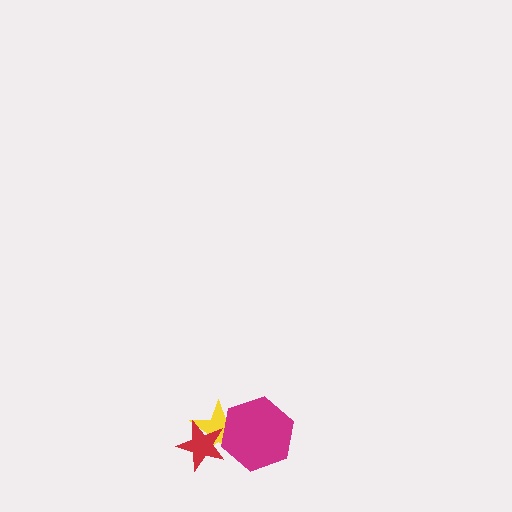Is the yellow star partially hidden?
Yes, it is partially covered by another shape.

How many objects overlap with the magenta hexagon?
2 objects overlap with the magenta hexagon.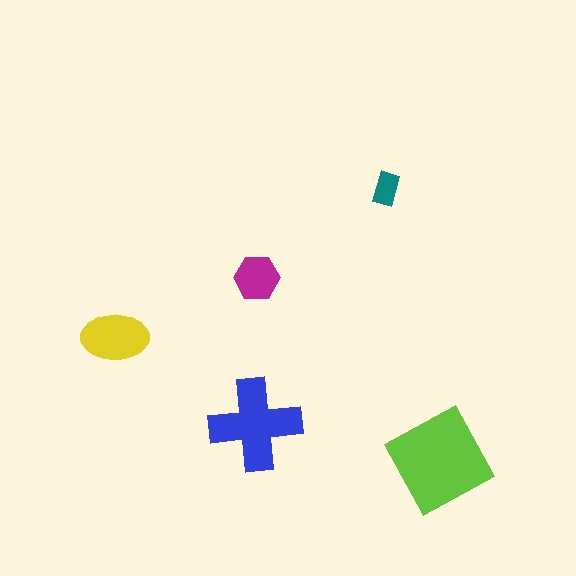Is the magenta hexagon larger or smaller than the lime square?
Smaller.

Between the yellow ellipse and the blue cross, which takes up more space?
The blue cross.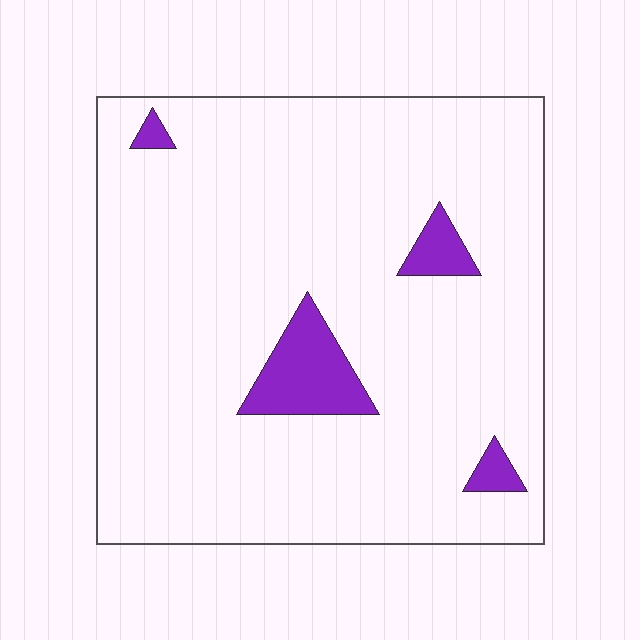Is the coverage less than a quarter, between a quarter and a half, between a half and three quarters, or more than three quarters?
Less than a quarter.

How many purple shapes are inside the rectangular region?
4.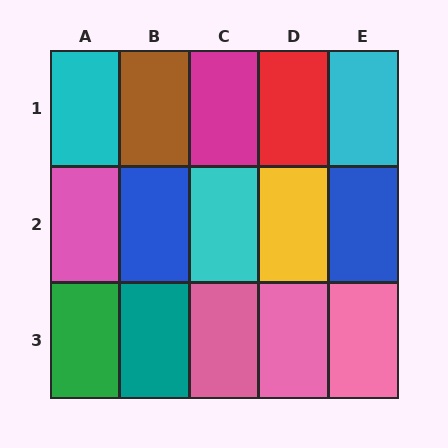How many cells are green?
1 cell is green.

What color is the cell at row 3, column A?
Green.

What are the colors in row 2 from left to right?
Pink, blue, cyan, yellow, blue.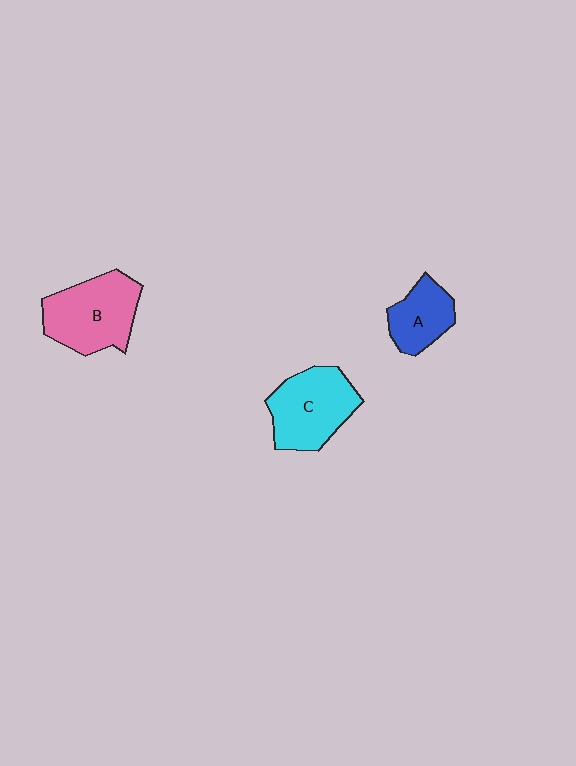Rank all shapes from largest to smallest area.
From largest to smallest: B (pink), C (cyan), A (blue).